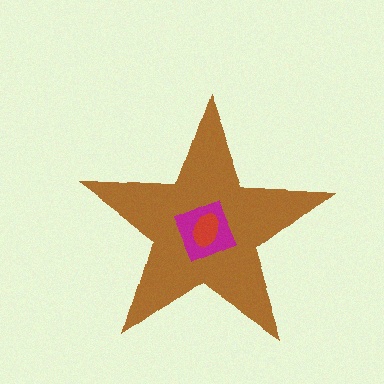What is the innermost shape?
The red ellipse.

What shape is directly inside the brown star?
The magenta square.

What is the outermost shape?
The brown star.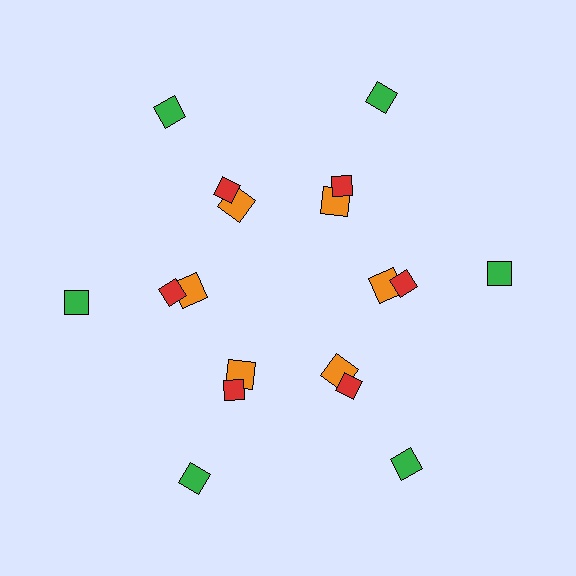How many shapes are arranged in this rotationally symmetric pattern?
There are 18 shapes, arranged in 6 groups of 3.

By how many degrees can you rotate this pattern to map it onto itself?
The pattern maps onto itself every 60 degrees of rotation.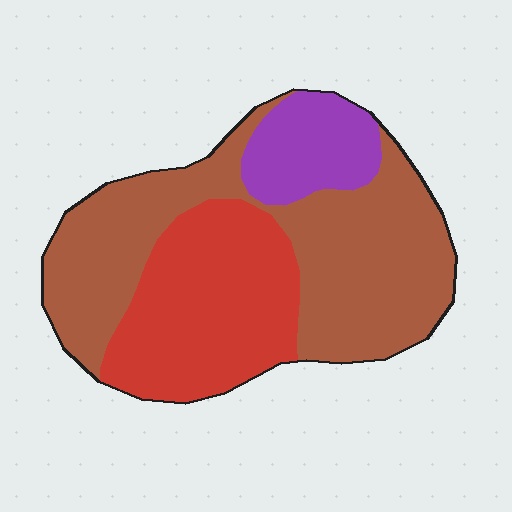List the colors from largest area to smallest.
From largest to smallest: brown, red, purple.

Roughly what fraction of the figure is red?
Red takes up about one third (1/3) of the figure.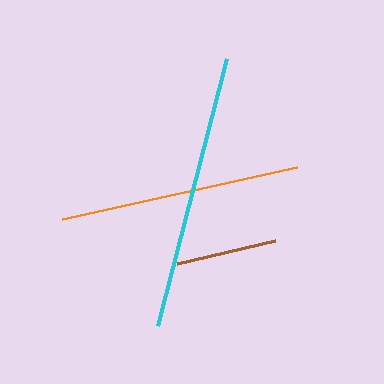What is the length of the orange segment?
The orange segment is approximately 241 pixels long.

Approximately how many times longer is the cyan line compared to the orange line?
The cyan line is approximately 1.1 times the length of the orange line.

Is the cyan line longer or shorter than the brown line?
The cyan line is longer than the brown line.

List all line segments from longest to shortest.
From longest to shortest: cyan, orange, brown.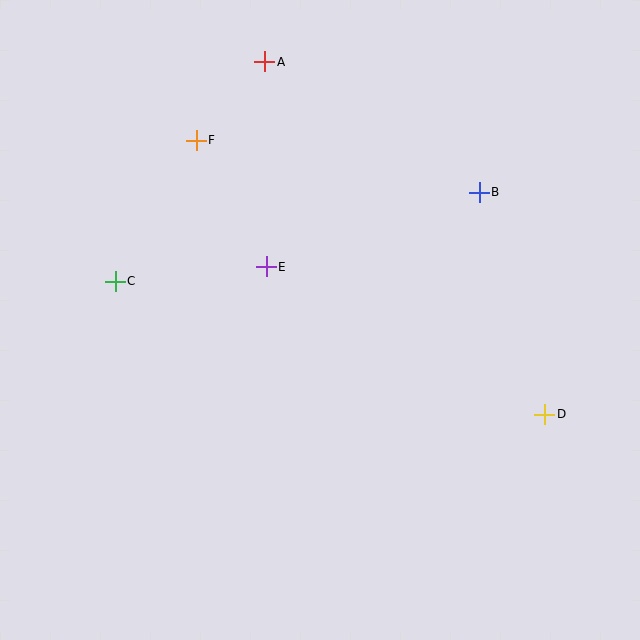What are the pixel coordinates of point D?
Point D is at (545, 414).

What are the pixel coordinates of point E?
Point E is at (266, 267).